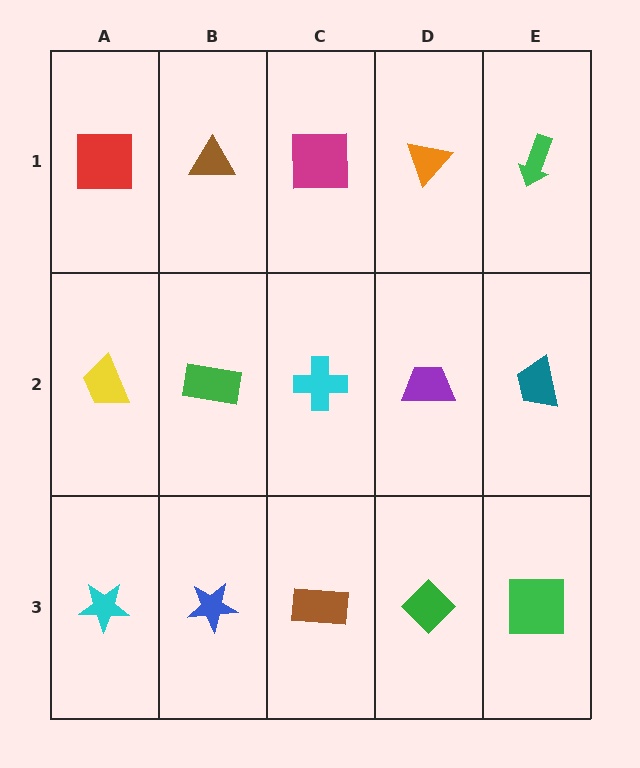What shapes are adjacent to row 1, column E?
A teal trapezoid (row 2, column E), an orange triangle (row 1, column D).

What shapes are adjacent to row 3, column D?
A purple trapezoid (row 2, column D), a brown rectangle (row 3, column C), a green square (row 3, column E).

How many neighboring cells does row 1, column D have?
3.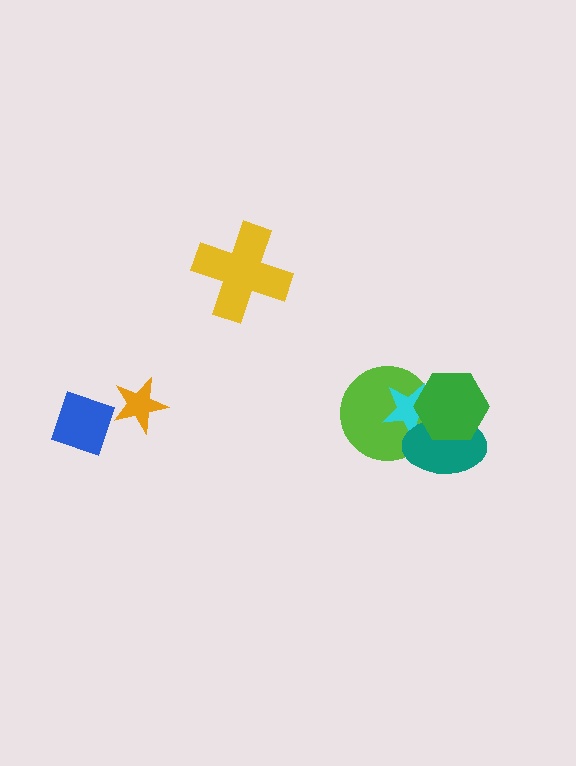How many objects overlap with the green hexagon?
3 objects overlap with the green hexagon.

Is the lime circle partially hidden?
Yes, it is partially covered by another shape.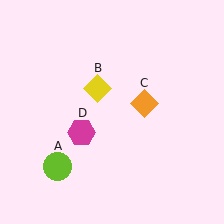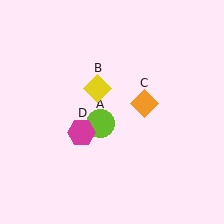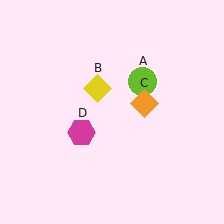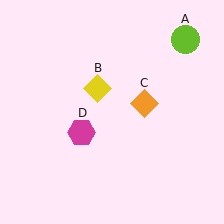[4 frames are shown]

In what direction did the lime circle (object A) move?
The lime circle (object A) moved up and to the right.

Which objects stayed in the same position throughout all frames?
Yellow diamond (object B) and orange diamond (object C) and magenta hexagon (object D) remained stationary.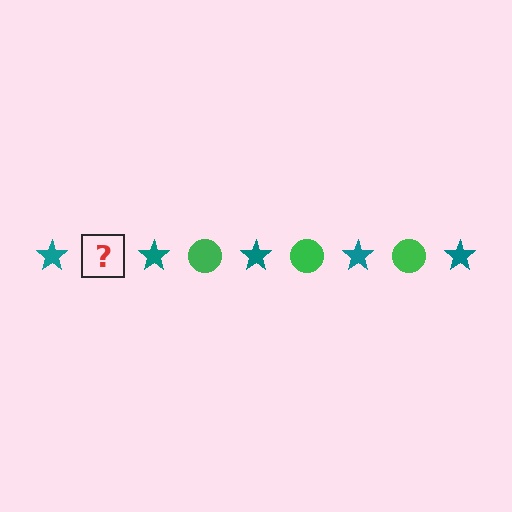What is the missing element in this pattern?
The missing element is a green circle.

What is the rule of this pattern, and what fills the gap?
The rule is that the pattern alternates between teal star and green circle. The gap should be filled with a green circle.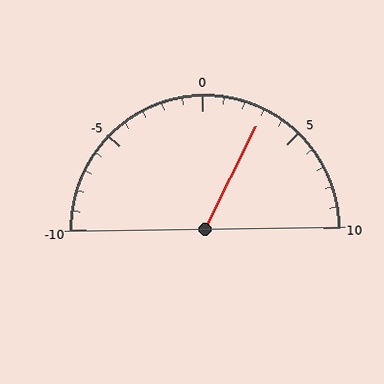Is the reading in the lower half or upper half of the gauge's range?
The reading is in the upper half of the range (-10 to 10).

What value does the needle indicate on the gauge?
The needle indicates approximately 3.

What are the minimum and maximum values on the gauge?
The gauge ranges from -10 to 10.